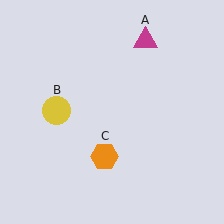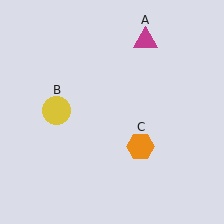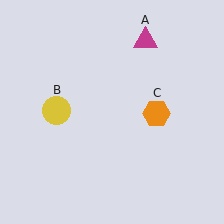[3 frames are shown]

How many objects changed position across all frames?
1 object changed position: orange hexagon (object C).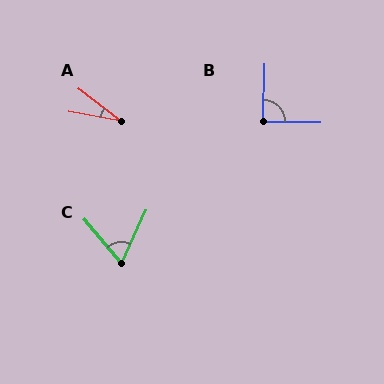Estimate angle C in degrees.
Approximately 65 degrees.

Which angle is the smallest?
A, at approximately 27 degrees.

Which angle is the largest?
B, at approximately 89 degrees.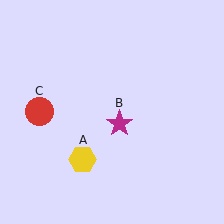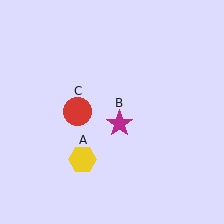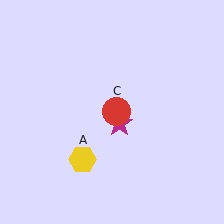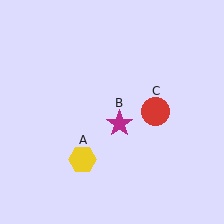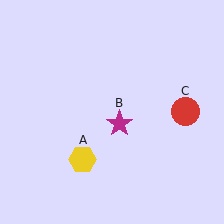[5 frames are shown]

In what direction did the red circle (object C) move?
The red circle (object C) moved right.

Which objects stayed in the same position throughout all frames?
Yellow hexagon (object A) and magenta star (object B) remained stationary.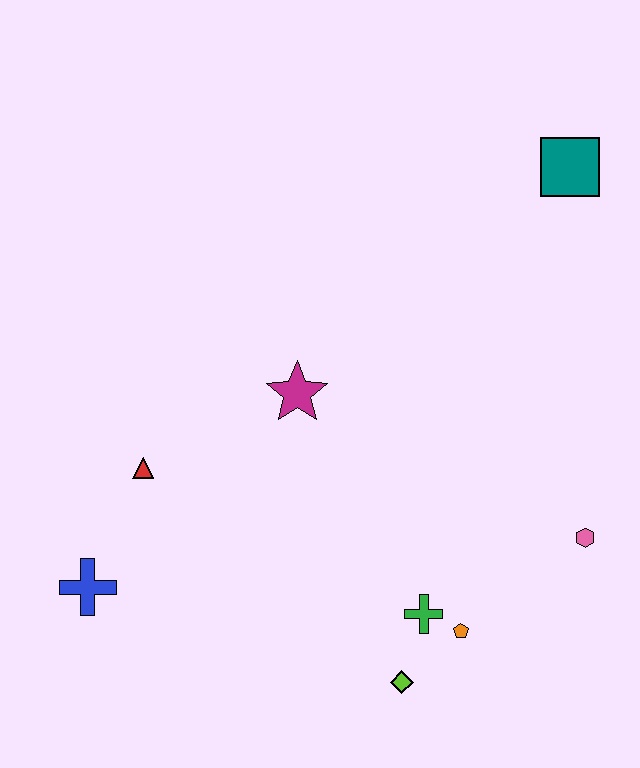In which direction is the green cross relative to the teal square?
The green cross is below the teal square.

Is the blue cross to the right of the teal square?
No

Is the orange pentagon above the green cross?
No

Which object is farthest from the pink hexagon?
The blue cross is farthest from the pink hexagon.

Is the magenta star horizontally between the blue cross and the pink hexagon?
Yes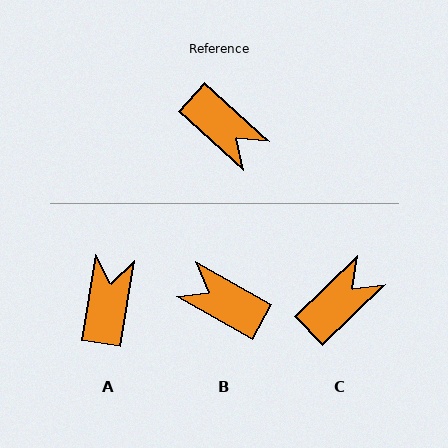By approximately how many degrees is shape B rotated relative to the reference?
Approximately 167 degrees clockwise.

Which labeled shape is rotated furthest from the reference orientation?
B, about 167 degrees away.